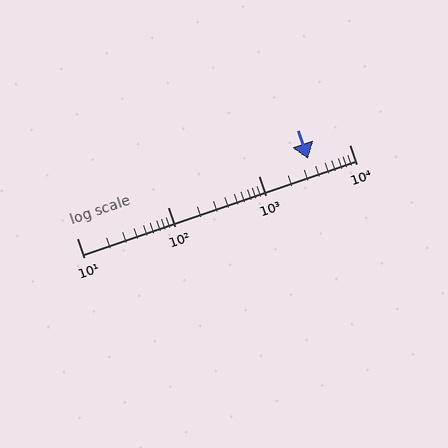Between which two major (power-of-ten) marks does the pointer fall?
The pointer is between 1000 and 10000.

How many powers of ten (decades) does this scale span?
The scale spans 3 decades, from 10 to 10000.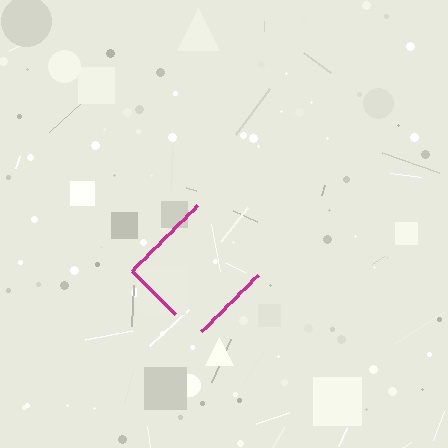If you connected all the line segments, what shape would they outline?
They would outline a diamond.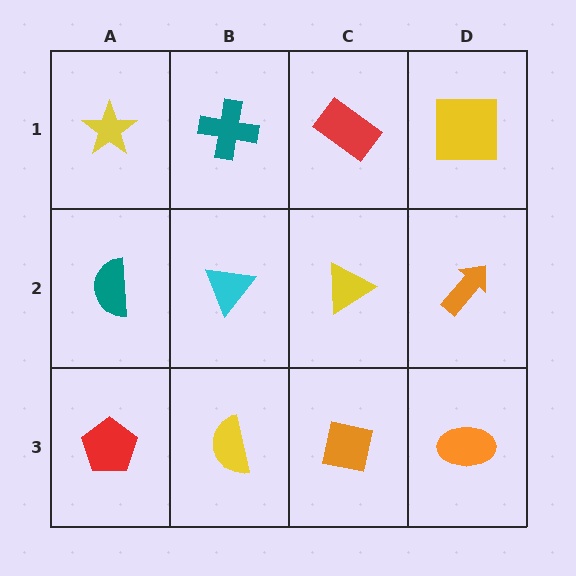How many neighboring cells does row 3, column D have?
2.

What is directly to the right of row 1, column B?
A red rectangle.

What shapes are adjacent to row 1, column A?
A teal semicircle (row 2, column A), a teal cross (row 1, column B).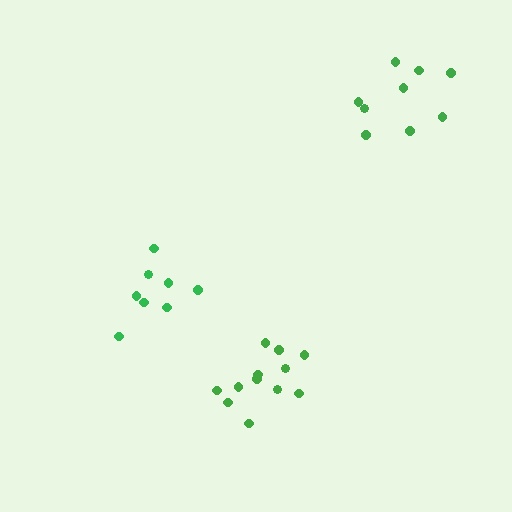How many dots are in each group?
Group 1: 12 dots, Group 2: 8 dots, Group 3: 9 dots (29 total).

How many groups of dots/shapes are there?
There are 3 groups.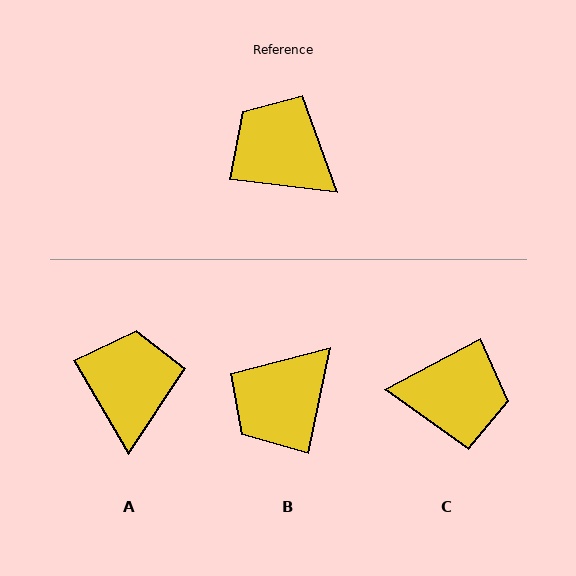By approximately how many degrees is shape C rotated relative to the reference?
Approximately 145 degrees clockwise.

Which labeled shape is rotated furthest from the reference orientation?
C, about 145 degrees away.